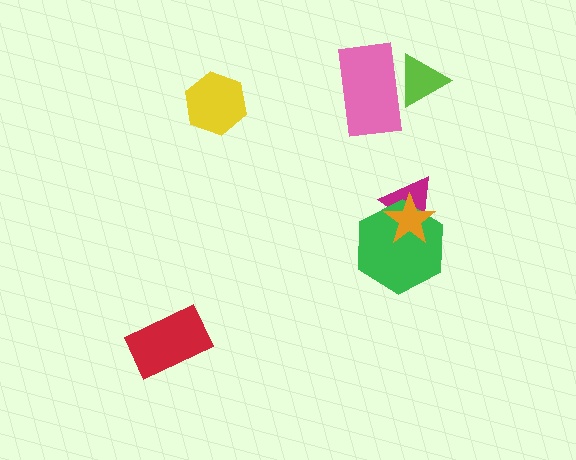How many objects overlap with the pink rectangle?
1 object overlaps with the pink rectangle.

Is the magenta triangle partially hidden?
Yes, it is partially covered by another shape.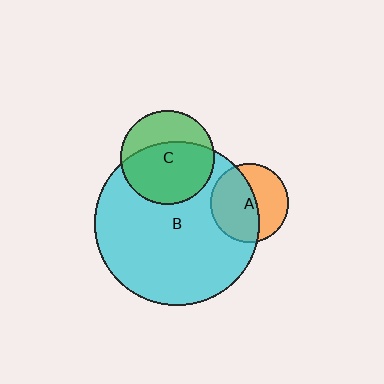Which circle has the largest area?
Circle B (cyan).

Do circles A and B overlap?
Yes.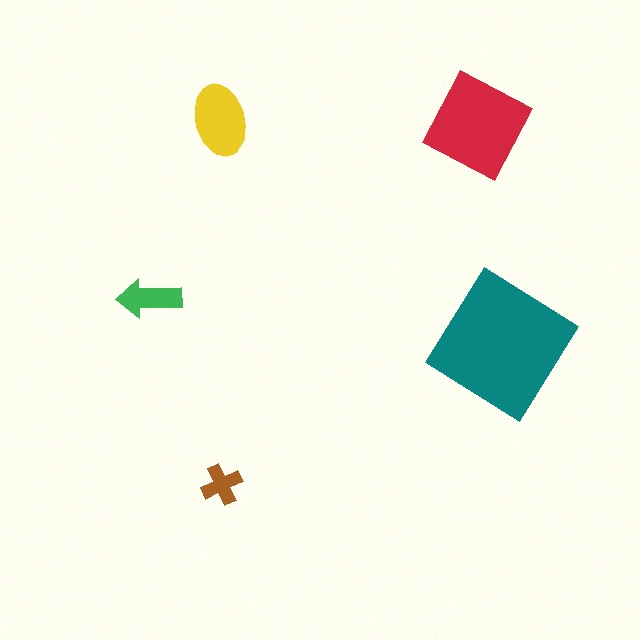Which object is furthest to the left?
The green arrow is leftmost.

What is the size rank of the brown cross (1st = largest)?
5th.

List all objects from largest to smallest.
The teal diamond, the red diamond, the yellow ellipse, the green arrow, the brown cross.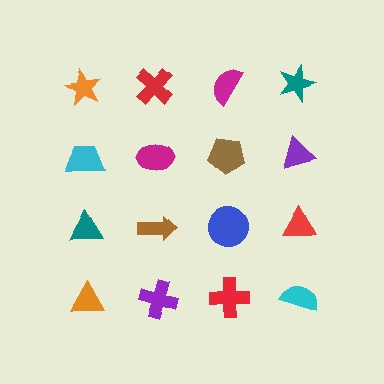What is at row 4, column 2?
A purple cross.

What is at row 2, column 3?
A brown pentagon.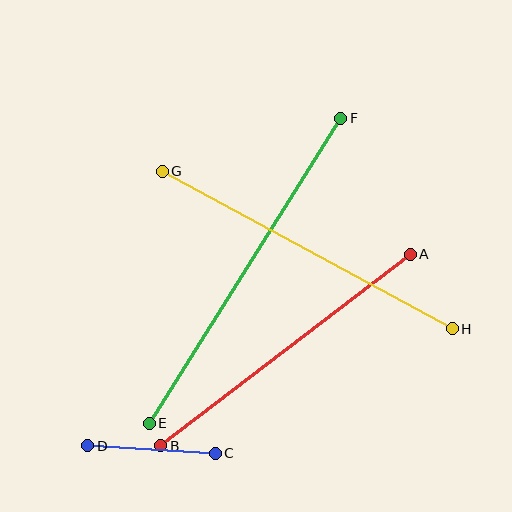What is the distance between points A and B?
The distance is approximately 315 pixels.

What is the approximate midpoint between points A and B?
The midpoint is at approximately (286, 350) pixels.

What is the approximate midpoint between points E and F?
The midpoint is at approximately (245, 271) pixels.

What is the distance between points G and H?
The distance is approximately 330 pixels.